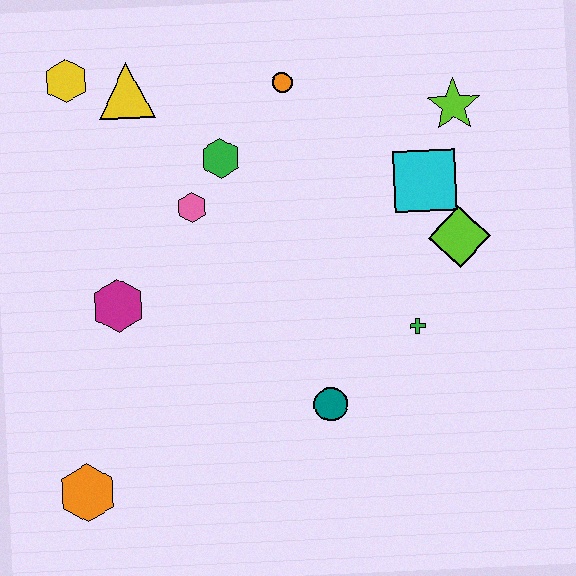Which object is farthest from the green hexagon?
The orange hexagon is farthest from the green hexagon.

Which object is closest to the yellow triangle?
The yellow hexagon is closest to the yellow triangle.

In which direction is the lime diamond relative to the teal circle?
The lime diamond is above the teal circle.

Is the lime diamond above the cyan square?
No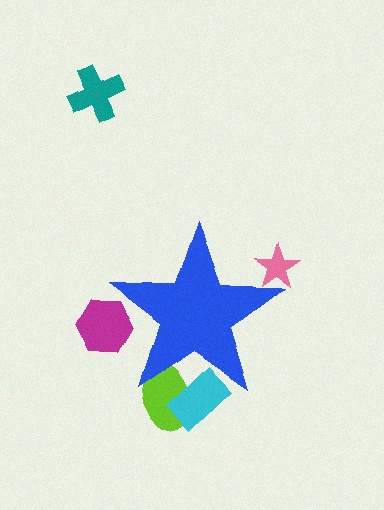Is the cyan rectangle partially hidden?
Yes, the cyan rectangle is partially hidden behind the blue star.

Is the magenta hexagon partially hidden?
Yes, the magenta hexagon is partially hidden behind the blue star.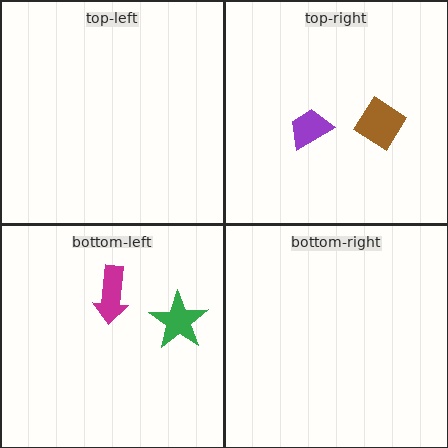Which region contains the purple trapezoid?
The top-right region.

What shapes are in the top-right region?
The brown diamond, the purple trapezoid.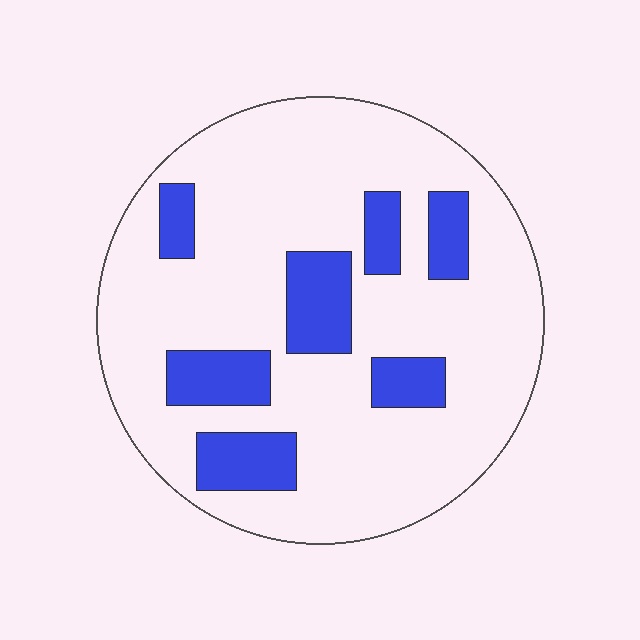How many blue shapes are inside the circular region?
7.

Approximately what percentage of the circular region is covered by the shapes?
Approximately 20%.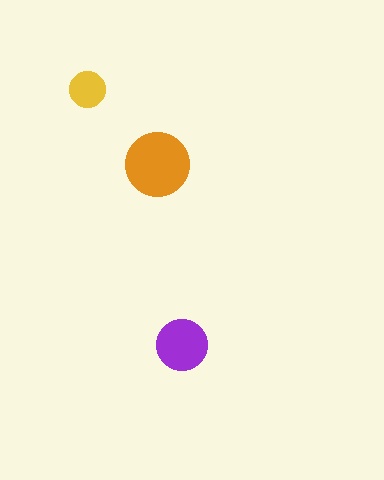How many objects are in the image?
There are 3 objects in the image.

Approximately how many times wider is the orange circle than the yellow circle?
About 2 times wider.